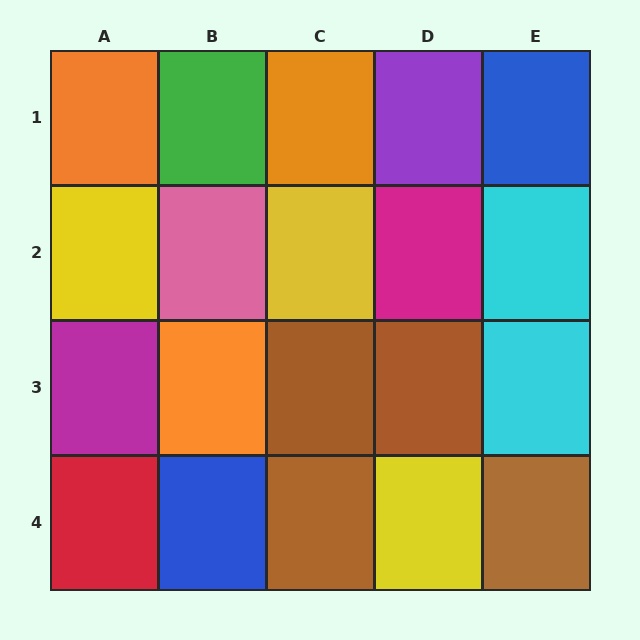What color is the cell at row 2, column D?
Magenta.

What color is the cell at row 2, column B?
Pink.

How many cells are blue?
2 cells are blue.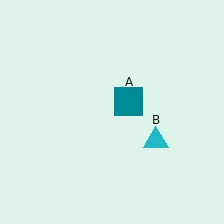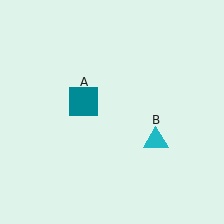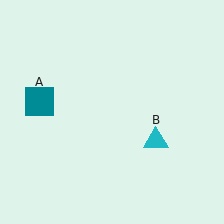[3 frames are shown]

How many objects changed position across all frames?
1 object changed position: teal square (object A).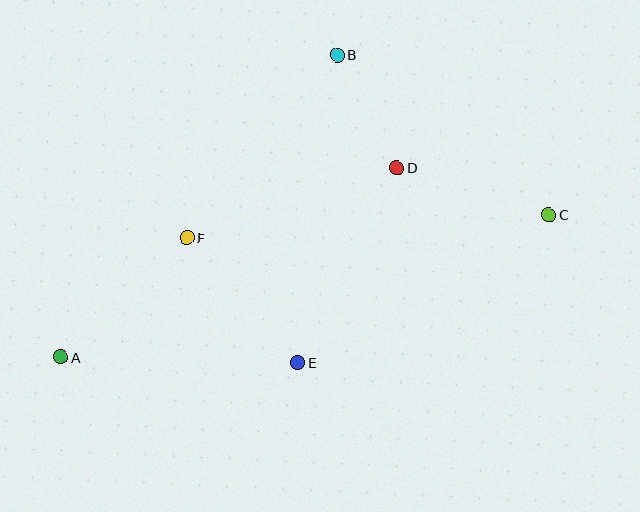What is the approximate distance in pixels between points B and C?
The distance between B and C is approximately 265 pixels.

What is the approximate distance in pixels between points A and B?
The distance between A and B is approximately 410 pixels.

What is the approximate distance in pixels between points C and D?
The distance between C and D is approximately 159 pixels.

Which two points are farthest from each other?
Points A and C are farthest from each other.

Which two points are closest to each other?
Points B and D are closest to each other.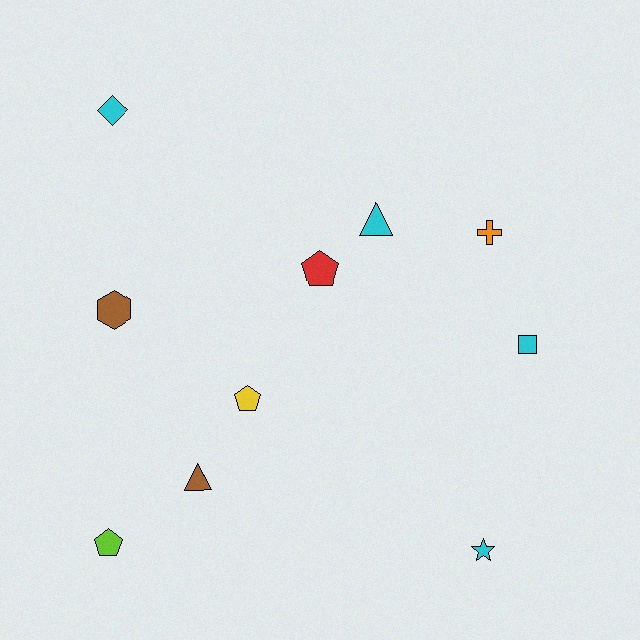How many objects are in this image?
There are 10 objects.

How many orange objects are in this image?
There is 1 orange object.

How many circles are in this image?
There are no circles.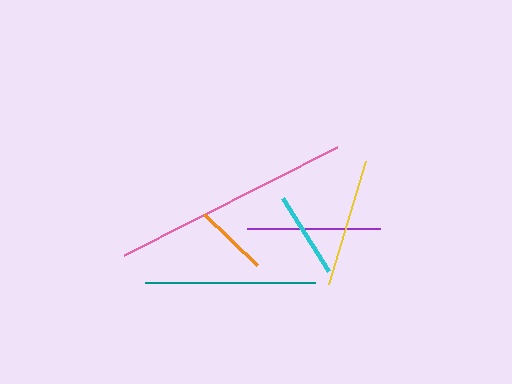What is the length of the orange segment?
The orange segment is approximately 73 pixels long.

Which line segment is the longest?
The pink line is the longest at approximately 238 pixels.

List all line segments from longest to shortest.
From longest to shortest: pink, teal, purple, yellow, cyan, orange.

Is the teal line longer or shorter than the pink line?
The pink line is longer than the teal line.